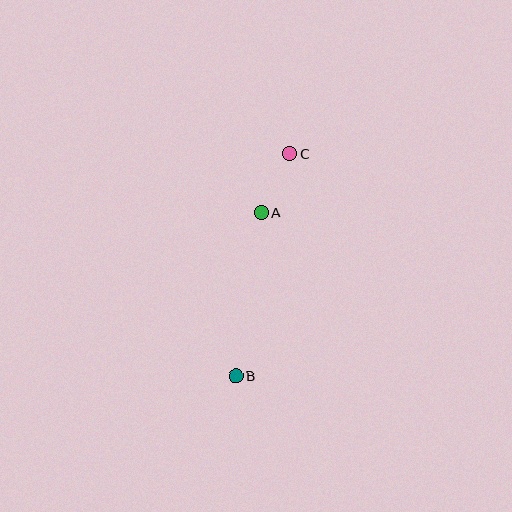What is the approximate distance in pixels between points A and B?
The distance between A and B is approximately 165 pixels.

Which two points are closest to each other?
Points A and C are closest to each other.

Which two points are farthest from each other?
Points B and C are farthest from each other.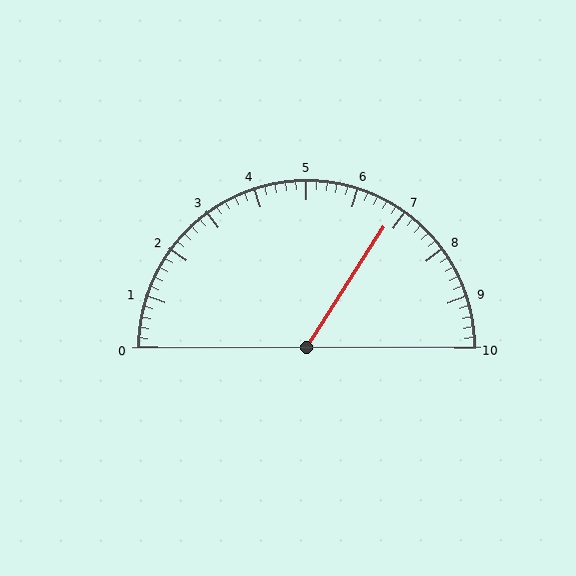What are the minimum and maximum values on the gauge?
The gauge ranges from 0 to 10.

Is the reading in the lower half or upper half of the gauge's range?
The reading is in the upper half of the range (0 to 10).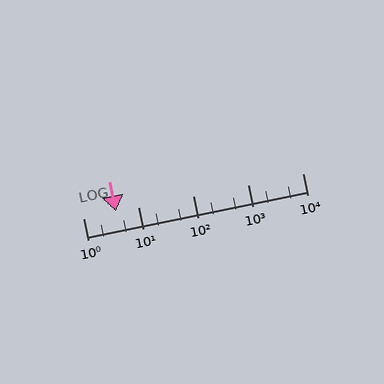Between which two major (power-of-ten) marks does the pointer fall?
The pointer is between 1 and 10.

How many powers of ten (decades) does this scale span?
The scale spans 4 decades, from 1 to 10000.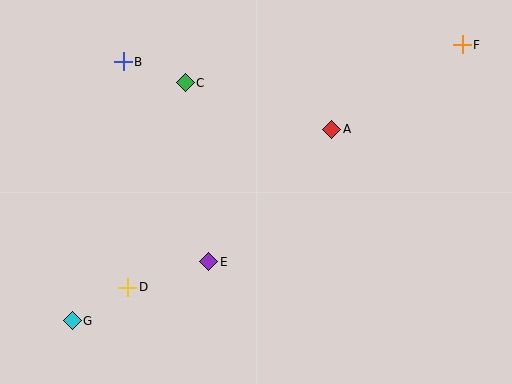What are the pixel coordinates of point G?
Point G is at (72, 321).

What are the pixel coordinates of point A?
Point A is at (332, 129).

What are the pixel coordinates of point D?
Point D is at (128, 287).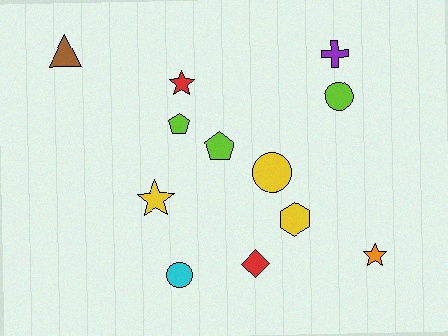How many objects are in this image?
There are 12 objects.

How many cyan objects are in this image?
There is 1 cyan object.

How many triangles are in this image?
There is 1 triangle.